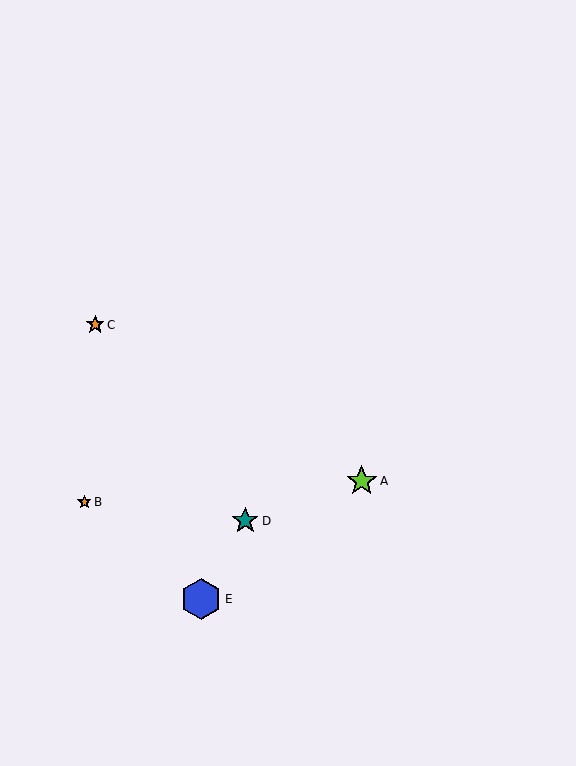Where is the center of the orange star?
The center of the orange star is at (95, 325).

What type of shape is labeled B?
Shape B is an orange star.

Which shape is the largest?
The blue hexagon (labeled E) is the largest.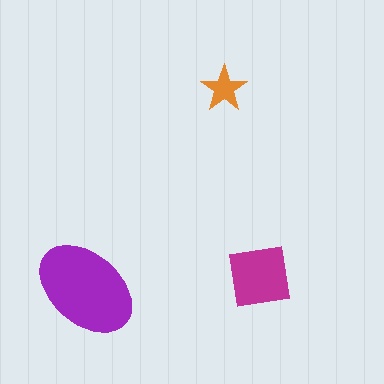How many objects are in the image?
There are 3 objects in the image.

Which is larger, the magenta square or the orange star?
The magenta square.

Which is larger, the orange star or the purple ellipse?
The purple ellipse.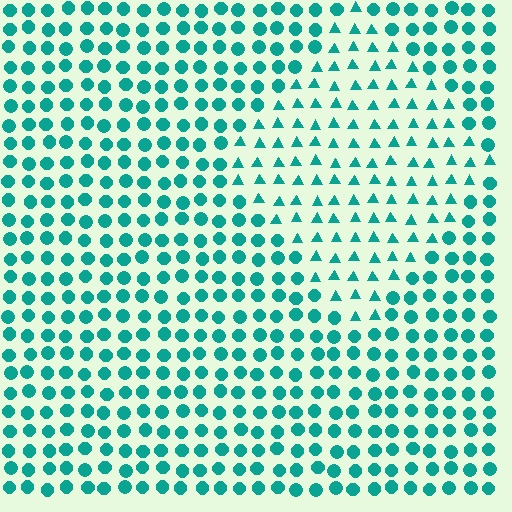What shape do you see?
I see a diamond.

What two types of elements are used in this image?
The image uses triangles inside the diamond region and circles outside it.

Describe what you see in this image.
The image is filled with small teal elements arranged in a uniform grid. A diamond-shaped region contains triangles, while the surrounding area contains circles. The boundary is defined purely by the change in element shape.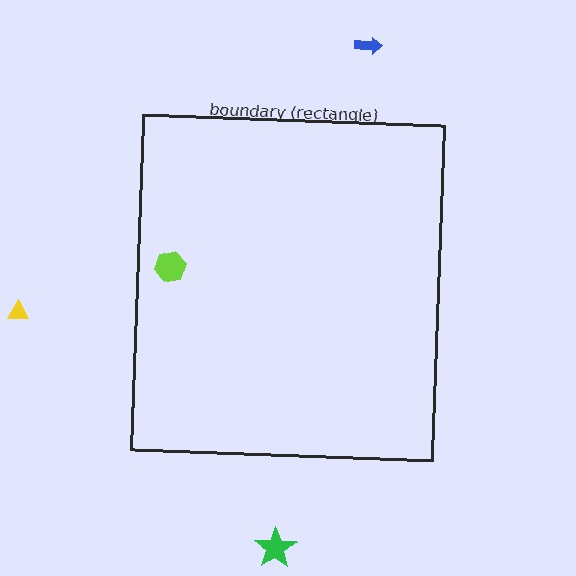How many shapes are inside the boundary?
1 inside, 3 outside.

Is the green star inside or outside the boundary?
Outside.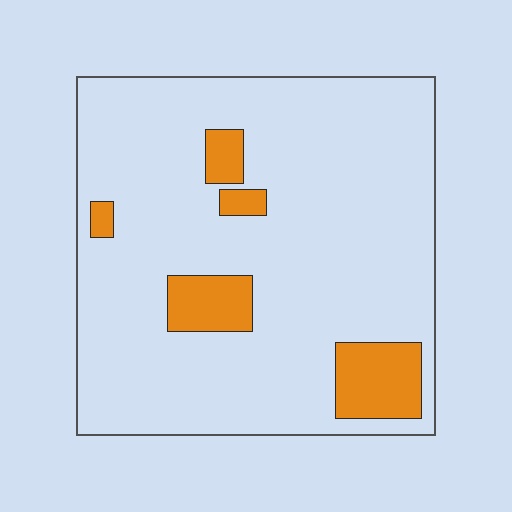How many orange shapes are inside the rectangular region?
5.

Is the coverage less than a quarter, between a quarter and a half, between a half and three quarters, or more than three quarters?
Less than a quarter.